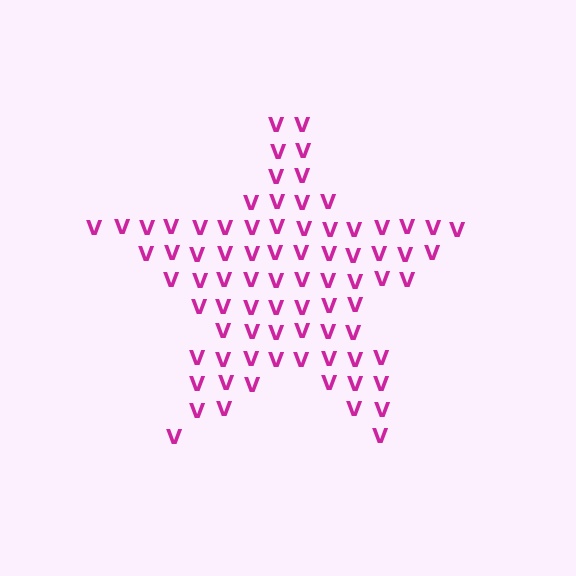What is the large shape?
The large shape is a star.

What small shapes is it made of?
It is made of small letter V's.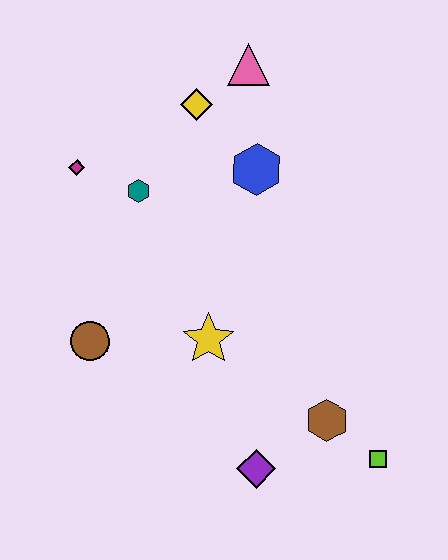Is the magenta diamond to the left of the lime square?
Yes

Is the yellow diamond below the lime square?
No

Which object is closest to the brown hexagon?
The lime square is closest to the brown hexagon.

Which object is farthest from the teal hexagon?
The lime square is farthest from the teal hexagon.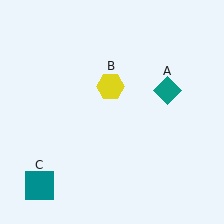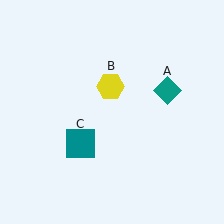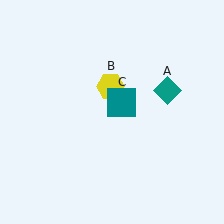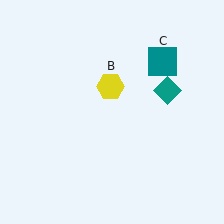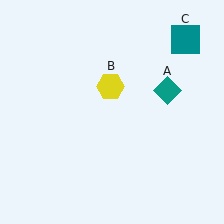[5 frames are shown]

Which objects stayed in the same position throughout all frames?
Teal diamond (object A) and yellow hexagon (object B) remained stationary.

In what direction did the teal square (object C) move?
The teal square (object C) moved up and to the right.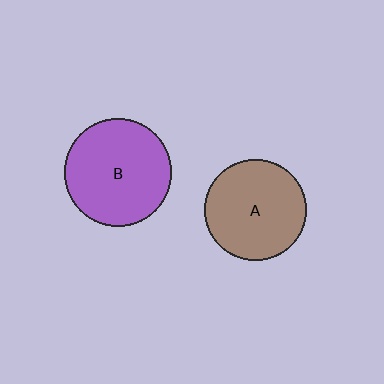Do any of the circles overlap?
No, none of the circles overlap.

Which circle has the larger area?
Circle B (purple).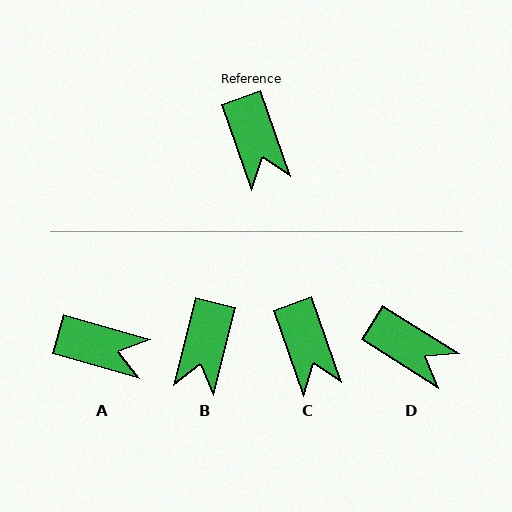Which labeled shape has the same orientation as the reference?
C.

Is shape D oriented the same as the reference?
No, it is off by about 39 degrees.